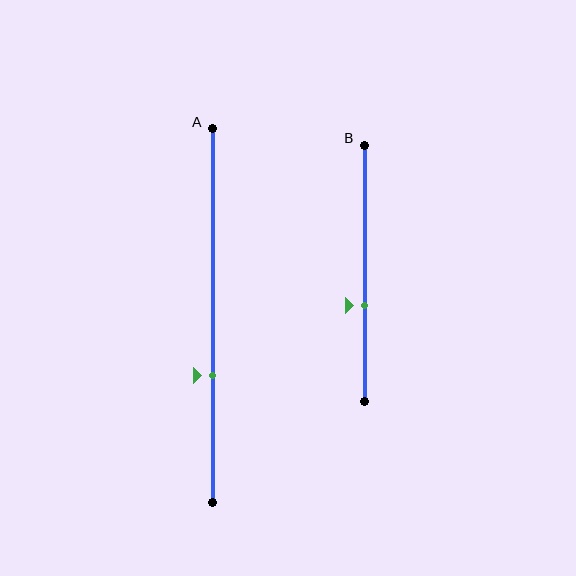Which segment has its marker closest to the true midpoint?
Segment B has its marker closest to the true midpoint.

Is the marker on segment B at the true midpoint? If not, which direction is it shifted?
No, the marker on segment B is shifted downward by about 13% of the segment length.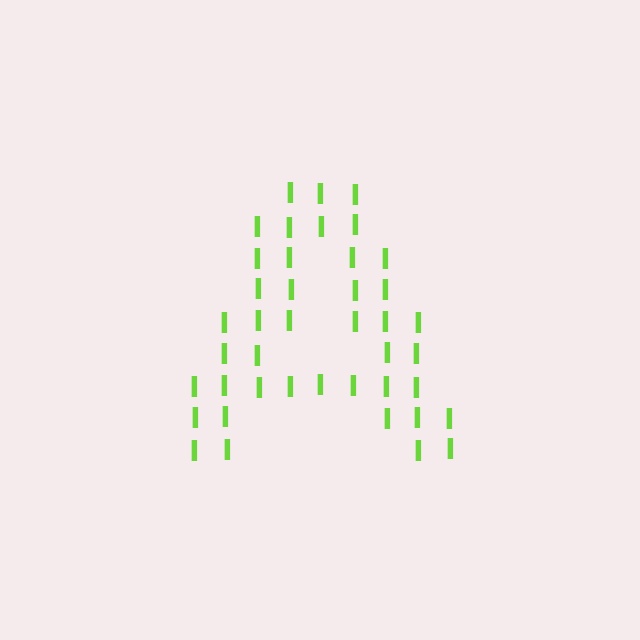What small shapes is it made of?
It is made of small letter I's.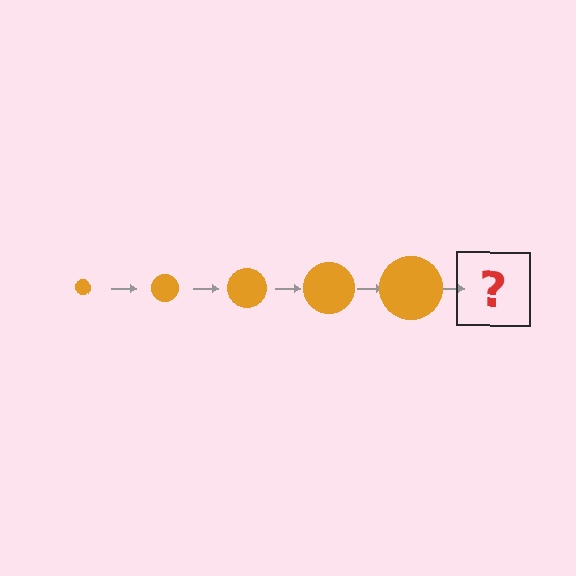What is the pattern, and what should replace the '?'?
The pattern is that the circle gets progressively larger each step. The '?' should be an orange circle, larger than the previous one.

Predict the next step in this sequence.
The next step is an orange circle, larger than the previous one.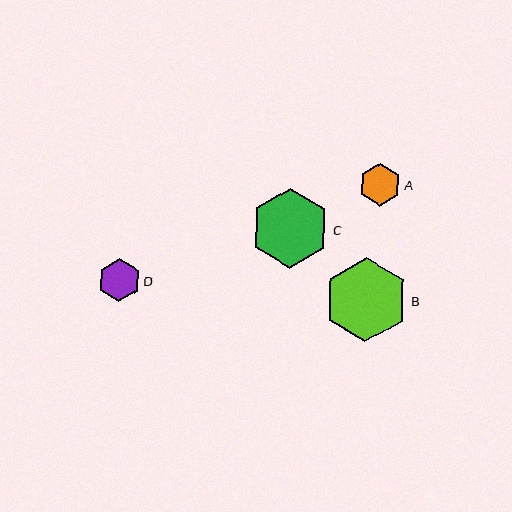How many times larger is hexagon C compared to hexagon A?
Hexagon C is approximately 1.9 times the size of hexagon A.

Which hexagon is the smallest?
Hexagon A is the smallest with a size of approximately 43 pixels.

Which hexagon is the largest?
Hexagon B is the largest with a size of approximately 84 pixels.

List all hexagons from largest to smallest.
From largest to smallest: B, C, D, A.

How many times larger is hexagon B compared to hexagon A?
Hexagon B is approximately 2.0 times the size of hexagon A.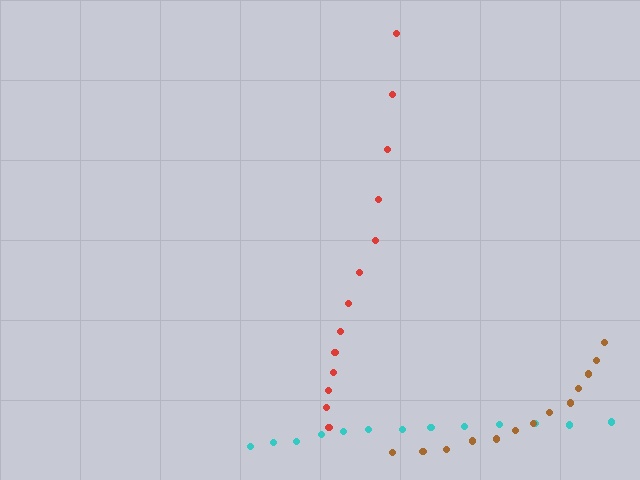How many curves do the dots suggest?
There are 3 distinct paths.